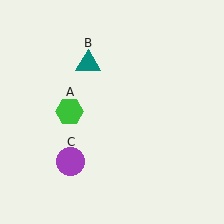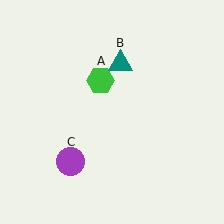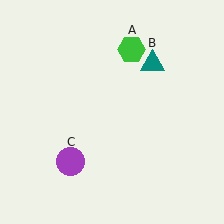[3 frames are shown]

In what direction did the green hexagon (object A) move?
The green hexagon (object A) moved up and to the right.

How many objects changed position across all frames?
2 objects changed position: green hexagon (object A), teal triangle (object B).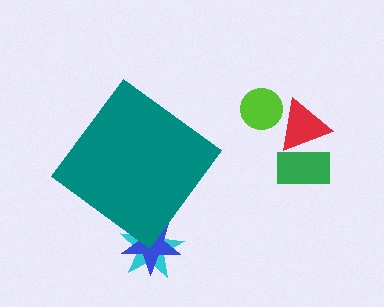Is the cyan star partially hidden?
Yes, the cyan star is partially hidden behind the teal diamond.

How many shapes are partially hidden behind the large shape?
2 shapes are partially hidden.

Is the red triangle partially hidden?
No, the red triangle is fully visible.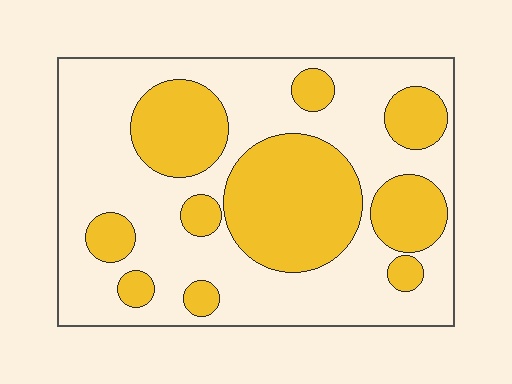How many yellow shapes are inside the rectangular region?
10.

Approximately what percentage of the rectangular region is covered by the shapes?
Approximately 35%.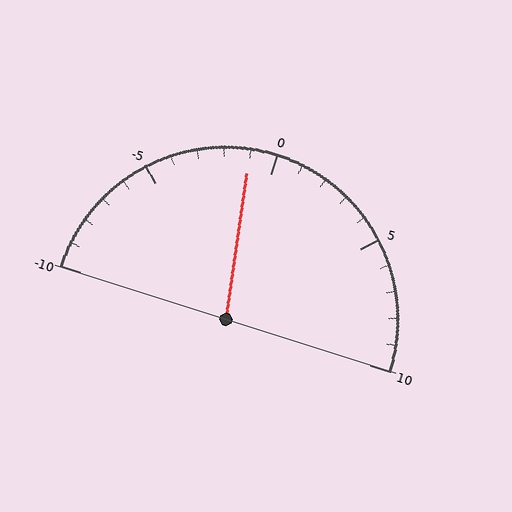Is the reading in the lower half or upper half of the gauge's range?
The reading is in the lower half of the range (-10 to 10).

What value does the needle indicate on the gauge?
The needle indicates approximately -1.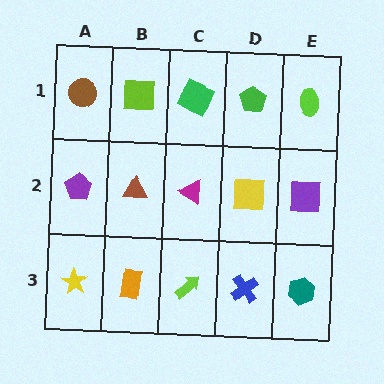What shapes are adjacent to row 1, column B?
A brown triangle (row 2, column B), a brown circle (row 1, column A), a green square (row 1, column C).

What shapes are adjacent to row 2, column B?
A lime square (row 1, column B), an orange rectangle (row 3, column B), a purple pentagon (row 2, column A), a magenta triangle (row 2, column C).